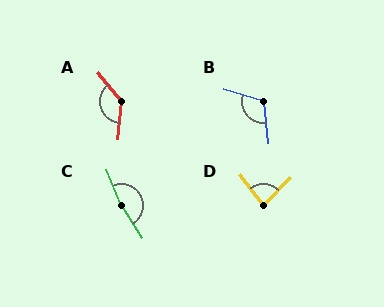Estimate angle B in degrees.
Approximately 114 degrees.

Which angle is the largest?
C, at approximately 169 degrees.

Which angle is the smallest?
D, at approximately 82 degrees.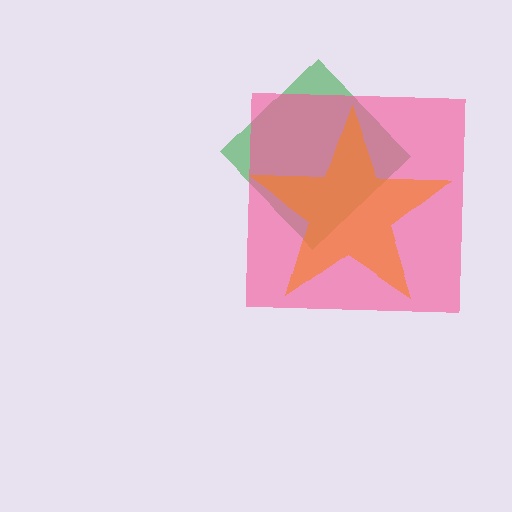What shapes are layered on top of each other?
The layered shapes are: a green diamond, a pink square, an orange star.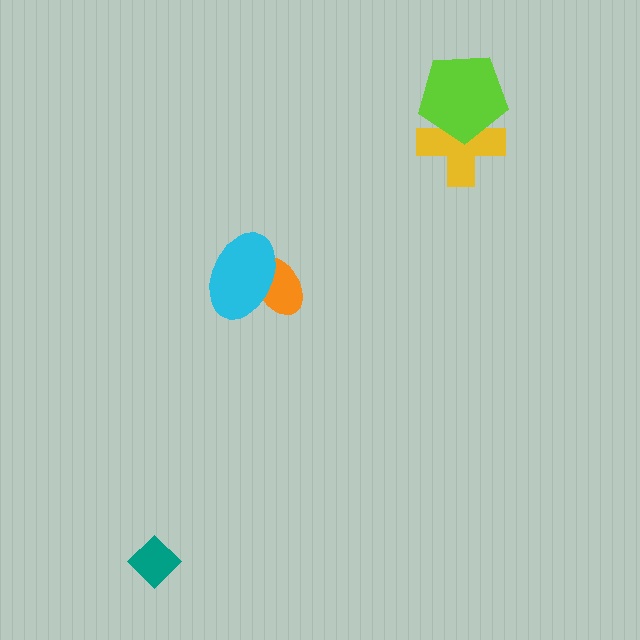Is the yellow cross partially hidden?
Yes, it is partially covered by another shape.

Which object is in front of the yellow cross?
The lime pentagon is in front of the yellow cross.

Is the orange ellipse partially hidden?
Yes, it is partially covered by another shape.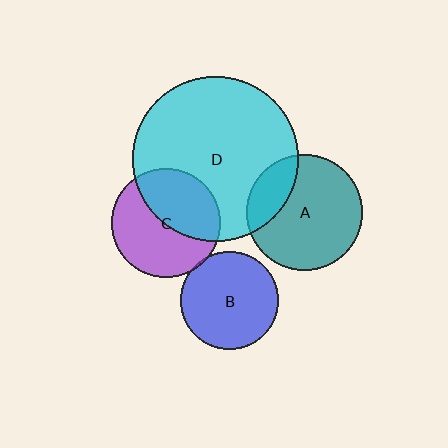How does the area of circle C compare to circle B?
Approximately 1.2 times.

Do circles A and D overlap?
Yes.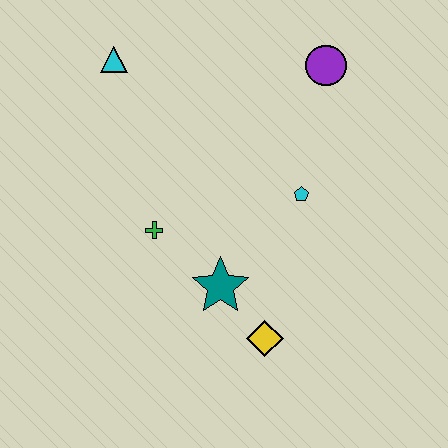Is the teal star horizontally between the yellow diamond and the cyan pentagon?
No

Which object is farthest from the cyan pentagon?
The cyan triangle is farthest from the cyan pentagon.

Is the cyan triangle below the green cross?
No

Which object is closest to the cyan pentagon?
The teal star is closest to the cyan pentagon.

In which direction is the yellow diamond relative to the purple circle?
The yellow diamond is below the purple circle.